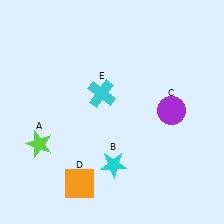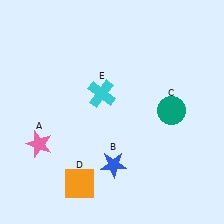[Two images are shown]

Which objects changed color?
A changed from lime to pink. B changed from cyan to blue. C changed from purple to teal.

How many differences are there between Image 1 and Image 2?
There are 3 differences between the two images.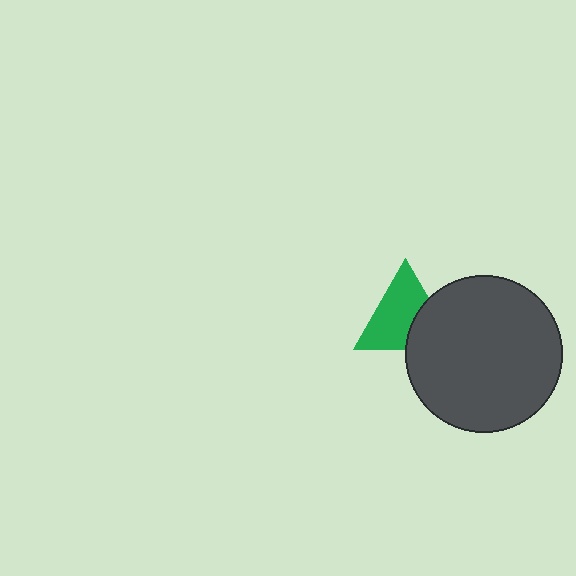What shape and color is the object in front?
The object in front is a dark gray circle.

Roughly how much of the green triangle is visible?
Most of it is visible (roughly 67%).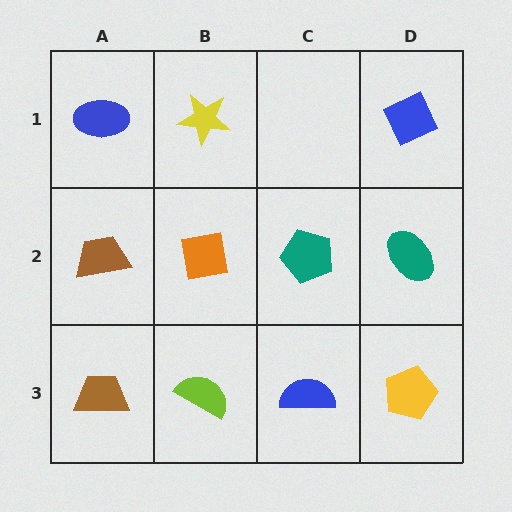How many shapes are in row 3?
4 shapes.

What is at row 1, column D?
A blue diamond.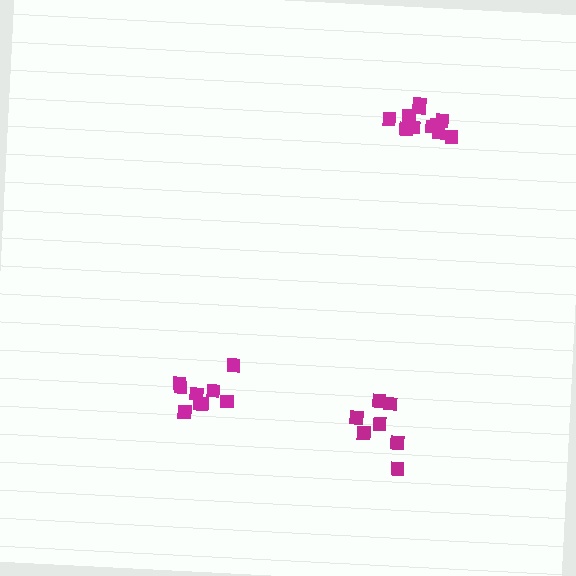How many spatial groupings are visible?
There are 3 spatial groupings.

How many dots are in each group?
Group 1: 11 dots, Group 2: 10 dots, Group 3: 7 dots (28 total).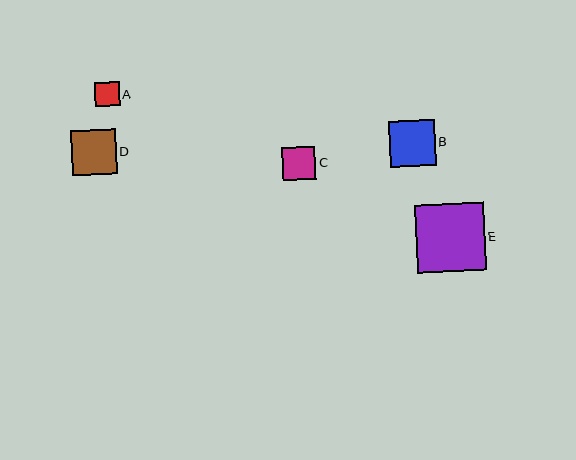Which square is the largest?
Square E is the largest with a size of approximately 68 pixels.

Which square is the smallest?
Square A is the smallest with a size of approximately 25 pixels.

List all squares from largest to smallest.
From largest to smallest: E, B, D, C, A.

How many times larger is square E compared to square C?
Square E is approximately 2.1 times the size of square C.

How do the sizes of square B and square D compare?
Square B and square D are approximately the same size.